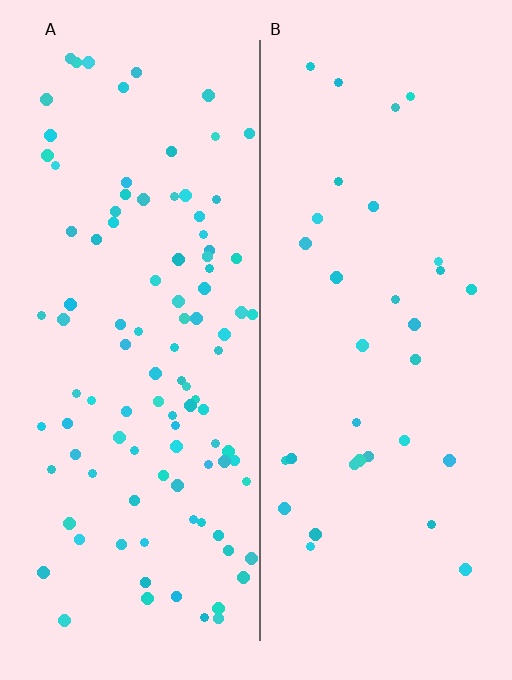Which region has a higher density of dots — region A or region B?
A (the left).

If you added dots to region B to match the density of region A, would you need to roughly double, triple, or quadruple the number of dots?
Approximately triple.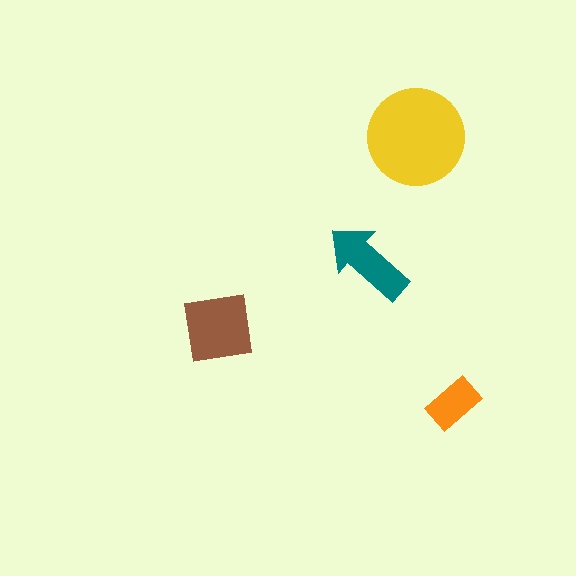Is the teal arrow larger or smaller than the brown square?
Smaller.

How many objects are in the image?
There are 4 objects in the image.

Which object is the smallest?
The orange rectangle.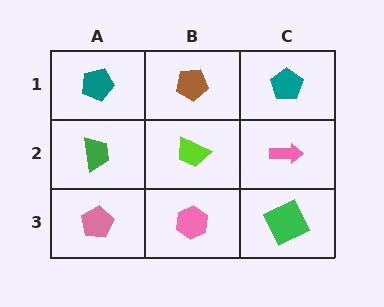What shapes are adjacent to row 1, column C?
A pink arrow (row 2, column C), a brown pentagon (row 1, column B).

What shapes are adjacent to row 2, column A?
A teal pentagon (row 1, column A), a pink pentagon (row 3, column A), a lime trapezoid (row 2, column B).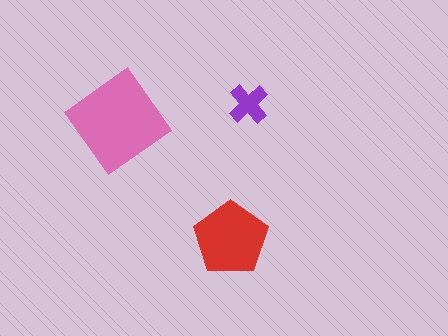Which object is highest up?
The purple cross is topmost.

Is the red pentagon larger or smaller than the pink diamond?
Smaller.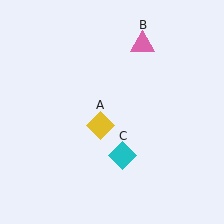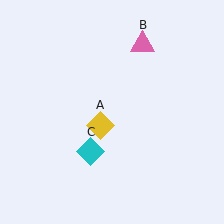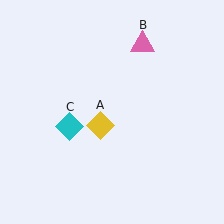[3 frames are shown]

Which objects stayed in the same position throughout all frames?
Yellow diamond (object A) and pink triangle (object B) remained stationary.